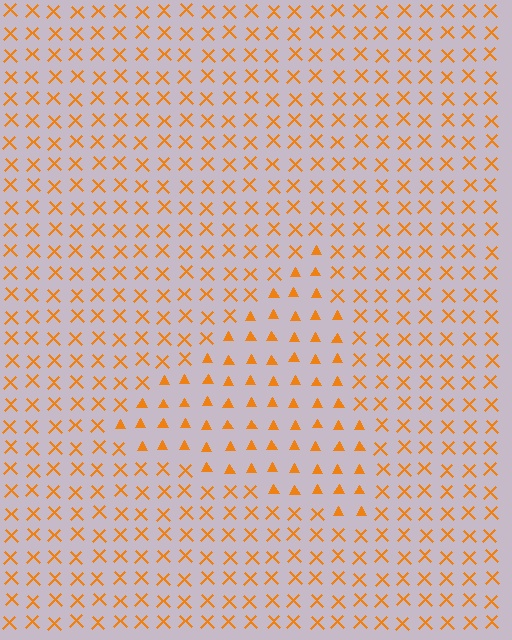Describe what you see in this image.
The image is filled with small orange elements arranged in a uniform grid. A triangle-shaped region contains triangles, while the surrounding area contains X marks. The boundary is defined purely by the change in element shape.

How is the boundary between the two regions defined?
The boundary is defined by a change in element shape: triangles inside vs. X marks outside. All elements share the same color and spacing.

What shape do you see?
I see a triangle.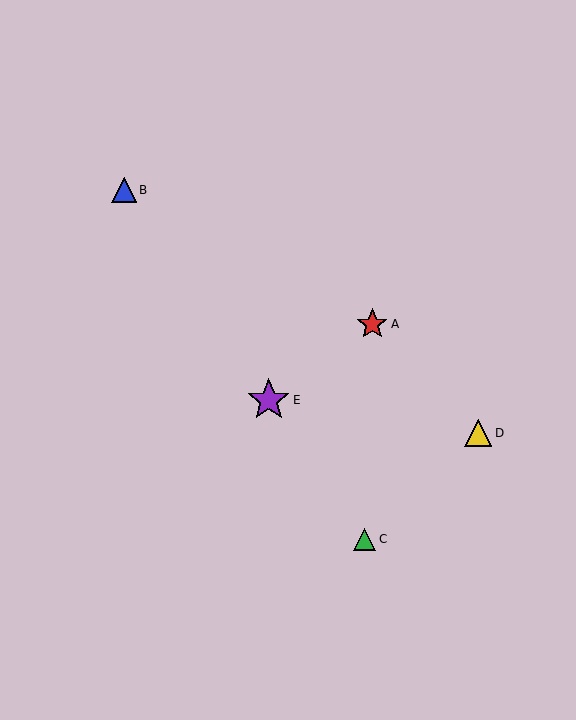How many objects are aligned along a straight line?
3 objects (B, C, E) are aligned along a straight line.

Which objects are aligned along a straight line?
Objects B, C, E are aligned along a straight line.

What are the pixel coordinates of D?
Object D is at (478, 433).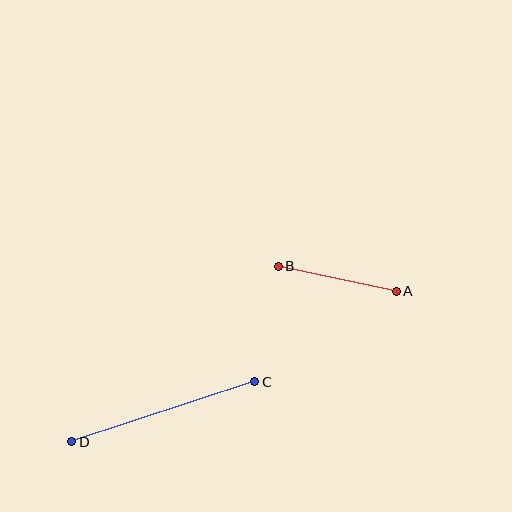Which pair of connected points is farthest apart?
Points C and D are farthest apart.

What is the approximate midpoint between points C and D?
The midpoint is at approximately (163, 412) pixels.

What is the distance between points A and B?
The distance is approximately 121 pixels.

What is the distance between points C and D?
The distance is approximately 193 pixels.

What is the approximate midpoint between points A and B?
The midpoint is at approximately (337, 279) pixels.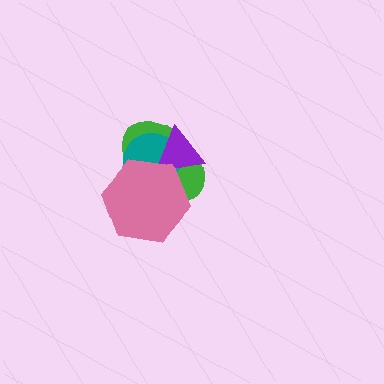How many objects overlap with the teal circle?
3 objects overlap with the teal circle.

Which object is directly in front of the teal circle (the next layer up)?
The purple triangle is directly in front of the teal circle.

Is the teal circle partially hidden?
Yes, it is partially covered by another shape.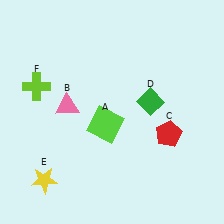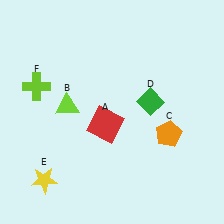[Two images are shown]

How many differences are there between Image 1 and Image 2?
There are 3 differences between the two images.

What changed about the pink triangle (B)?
In Image 1, B is pink. In Image 2, it changed to lime.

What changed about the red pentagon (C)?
In Image 1, C is red. In Image 2, it changed to orange.